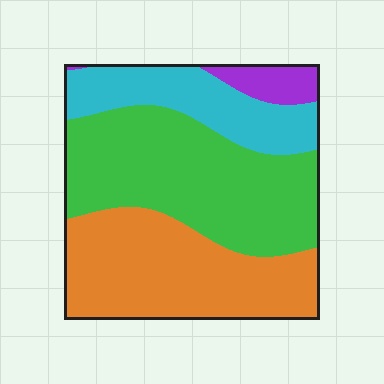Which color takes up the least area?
Purple, at roughly 5%.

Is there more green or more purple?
Green.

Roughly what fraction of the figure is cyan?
Cyan covers 19% of the figure.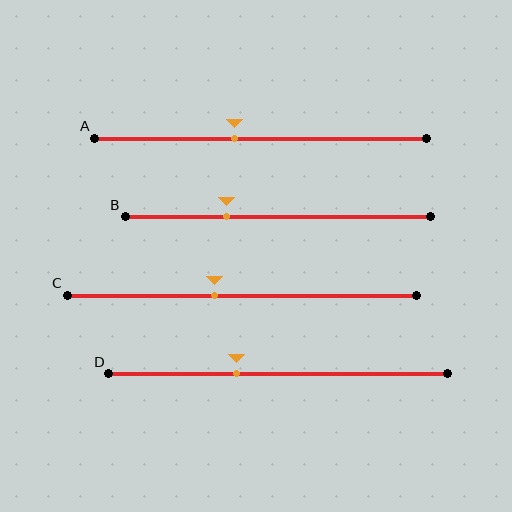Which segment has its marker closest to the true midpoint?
Segment C has its marker closest to the true midpoint.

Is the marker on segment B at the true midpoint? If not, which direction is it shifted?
No, the marker on segment B is shifted to the left by about 17% of the segment length.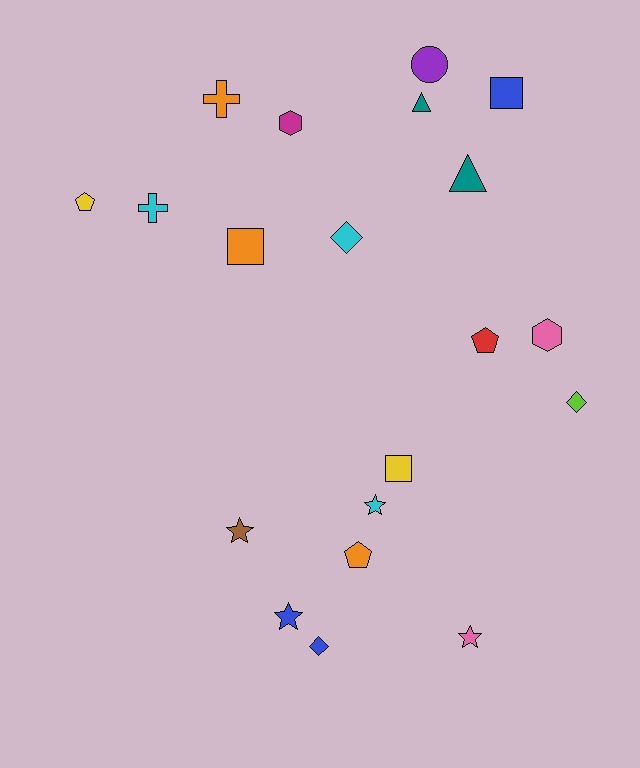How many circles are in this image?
There is 1 circle.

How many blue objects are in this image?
There are 3 blue objects.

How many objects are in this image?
There are 20 objects.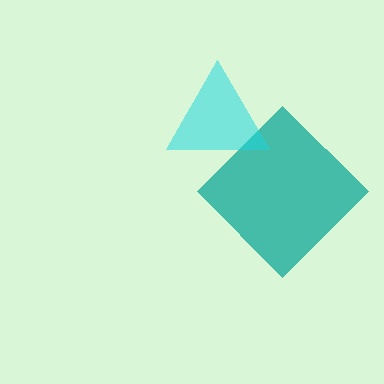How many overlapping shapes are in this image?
There are 2 overlapping shapes in the image.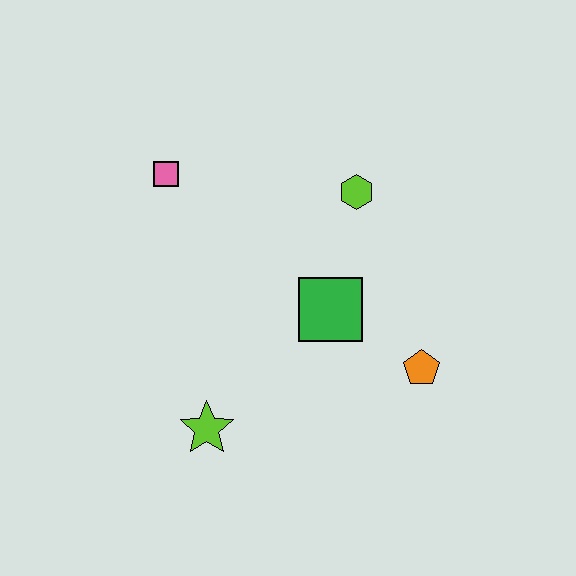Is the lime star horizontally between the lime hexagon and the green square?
No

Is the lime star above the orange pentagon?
No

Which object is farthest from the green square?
The pink square is farthest from the green square.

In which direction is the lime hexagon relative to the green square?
The lime hexagon is above the green square.